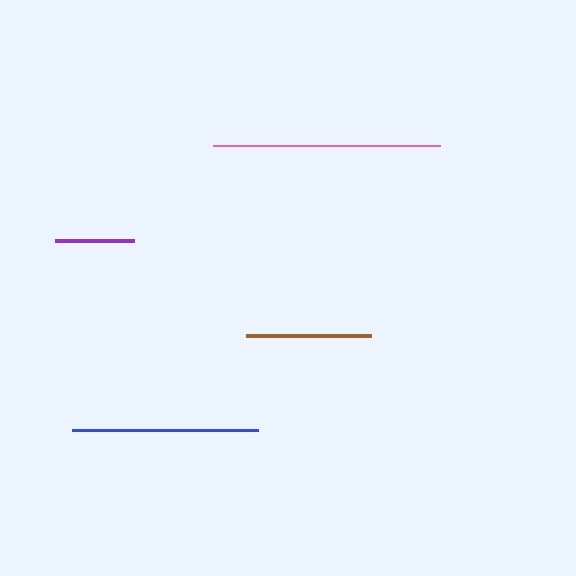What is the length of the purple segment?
The purple segment is approximately 79 pixels long.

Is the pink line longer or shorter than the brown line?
The pink line is longer than the brown line.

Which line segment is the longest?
The pink line is the longest at approximately 227 pixels.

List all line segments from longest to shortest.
From longest to shortest: pink, blue, brown, purple.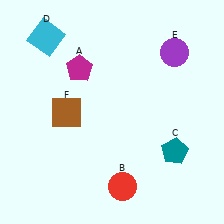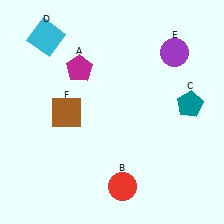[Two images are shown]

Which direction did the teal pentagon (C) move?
The teal pentagon (C) moved up.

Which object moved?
The teal pentagon (C) moved up.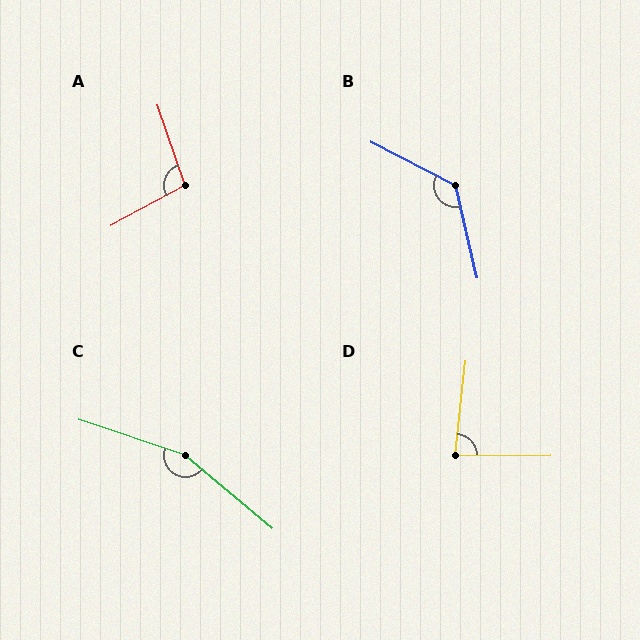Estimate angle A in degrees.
Approximately 100 degrees.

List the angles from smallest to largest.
D (83°), A (100°), B (130°), C (159°).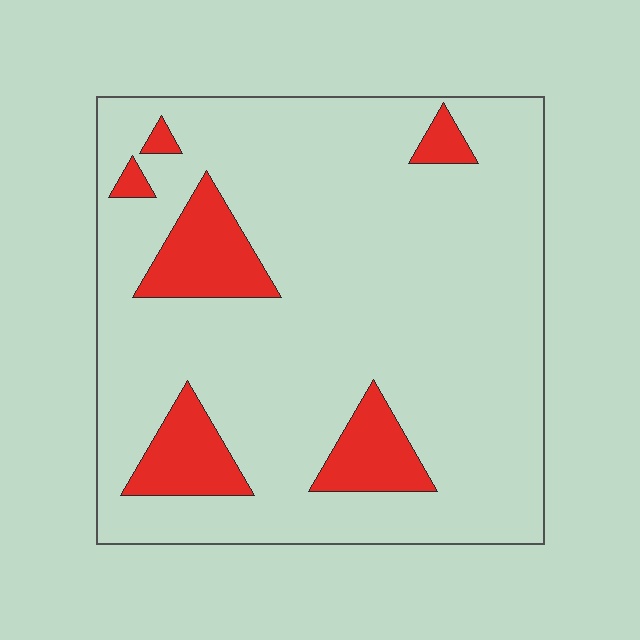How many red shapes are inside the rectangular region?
6.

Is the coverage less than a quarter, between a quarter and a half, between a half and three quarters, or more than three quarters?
Less than a quarter.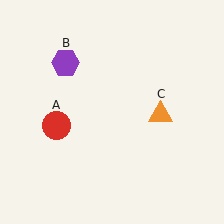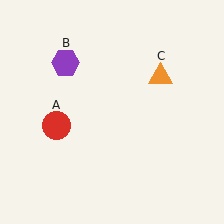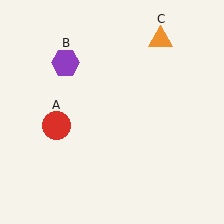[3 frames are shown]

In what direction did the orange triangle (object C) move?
The orange triangle (object C) moved up.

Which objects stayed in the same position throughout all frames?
Red circle (object A) and purple hexagon (object B) remained stationary.